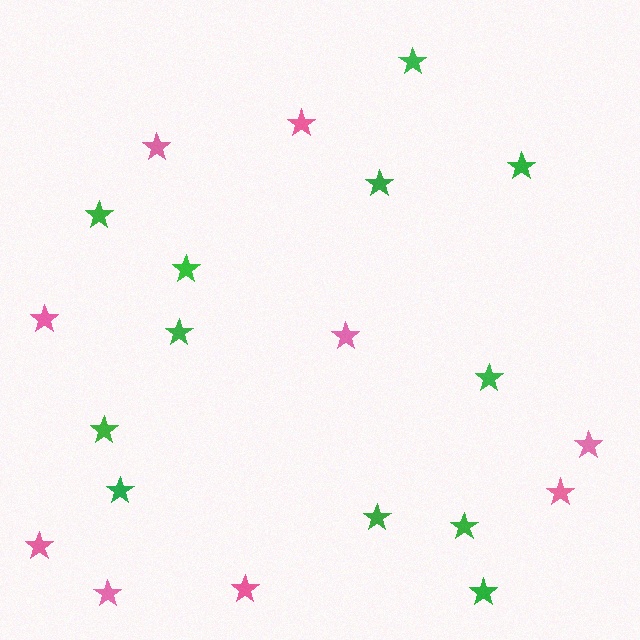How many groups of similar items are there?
There are 2 groups: one group of green stars (12) and one group of pink stars (9).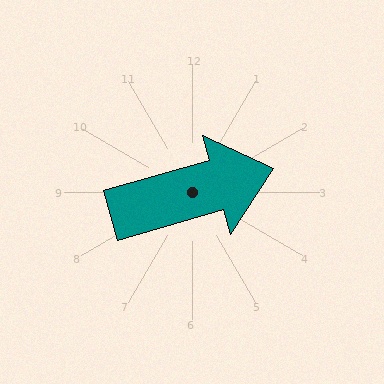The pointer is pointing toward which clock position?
Roughly 2 o'clock.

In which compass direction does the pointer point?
East.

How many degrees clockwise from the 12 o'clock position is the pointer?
Approximately 74 degrees.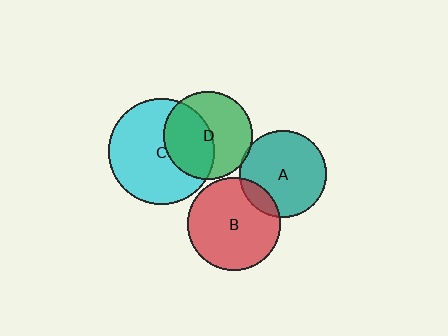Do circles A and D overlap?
Yes.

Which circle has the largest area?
Circle C (cyan).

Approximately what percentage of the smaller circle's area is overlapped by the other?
Approximately 5%.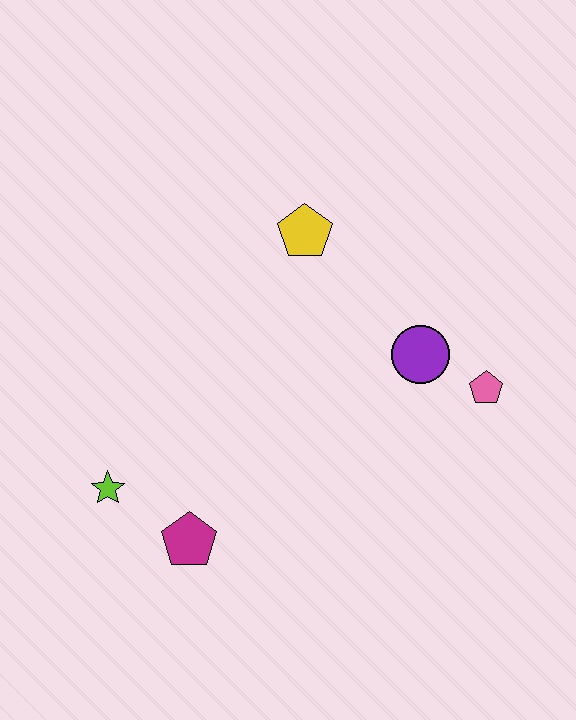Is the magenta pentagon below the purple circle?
Yes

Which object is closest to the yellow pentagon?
The purple circle is closest to the yellow pentagon.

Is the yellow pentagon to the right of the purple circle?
No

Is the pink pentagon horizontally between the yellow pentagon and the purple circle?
No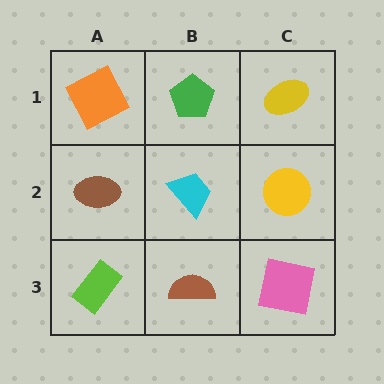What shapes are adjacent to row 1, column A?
A brown ellipse (row 2, column A), a green pentagon (row 1, column B).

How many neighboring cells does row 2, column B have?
4.